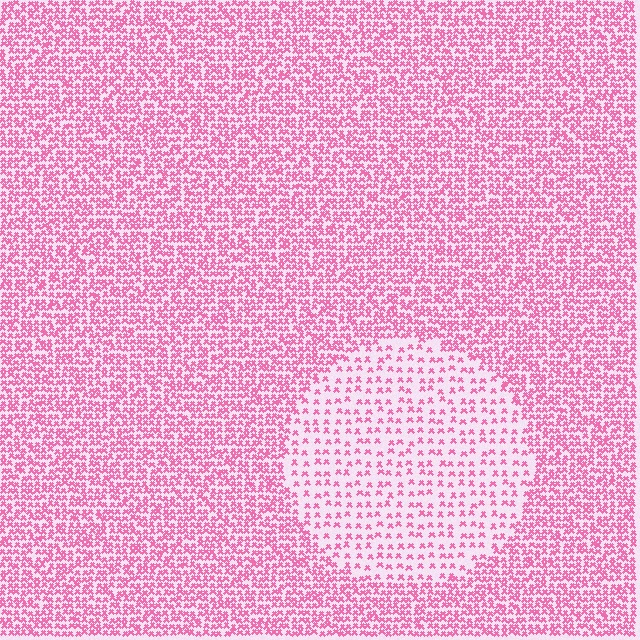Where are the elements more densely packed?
The elements are more densely packed outside the circle boundary.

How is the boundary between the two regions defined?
The boundary is defined by a change in element density (approximately 2.4x ratio). All elements are the same color, size, and shape.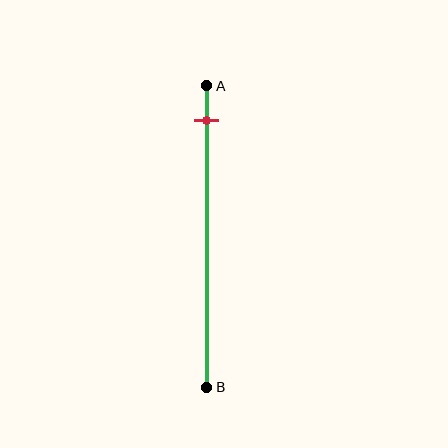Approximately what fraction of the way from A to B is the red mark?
The red mark is approximately 10% of the way from A to B.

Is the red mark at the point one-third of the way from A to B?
No, the mark is at about 10% from A, not at the 33% one-third point.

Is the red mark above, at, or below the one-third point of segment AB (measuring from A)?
The red mark is above the one-third point of segment AB.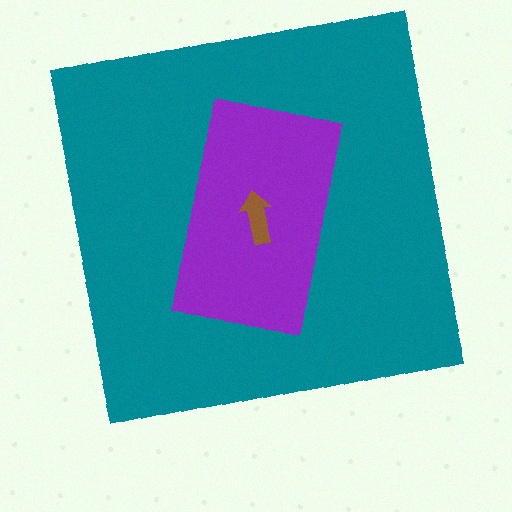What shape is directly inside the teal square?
The purple rectangle.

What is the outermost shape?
The teal square.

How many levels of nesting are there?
3.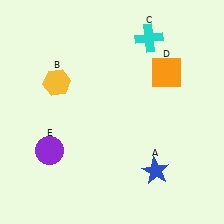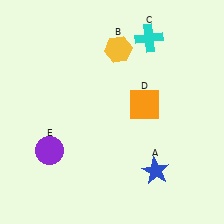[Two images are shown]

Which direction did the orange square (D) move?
The orange square (D) moved down.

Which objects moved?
The objects that moved are: the yellow hexagon (B), the orange square (D).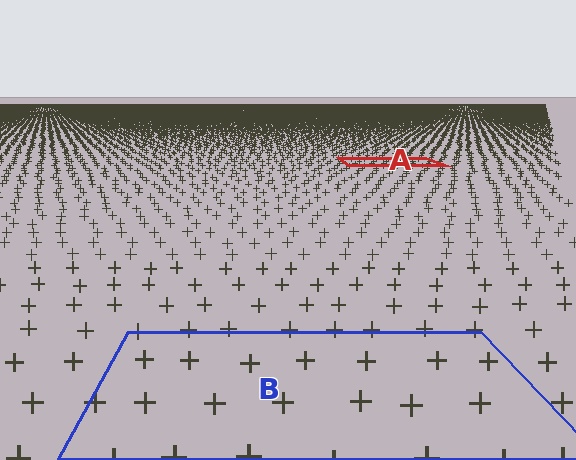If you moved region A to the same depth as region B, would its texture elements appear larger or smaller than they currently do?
They would appear larger. At a closer depth, the same texture elements are projected at a bigger on-screen size.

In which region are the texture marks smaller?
The texture marks are smaller in region A, because it is farther away.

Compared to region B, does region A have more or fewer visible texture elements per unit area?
Region A has more texture elements per unit area — they are packed more densely because it is farther away.